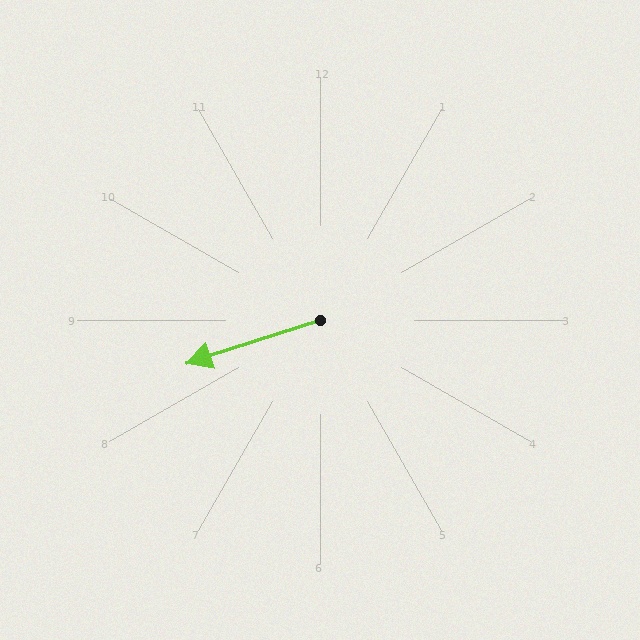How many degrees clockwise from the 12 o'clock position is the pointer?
Approximately 252 degrees.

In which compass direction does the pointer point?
West.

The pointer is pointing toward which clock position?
Roughly 8 o'clock.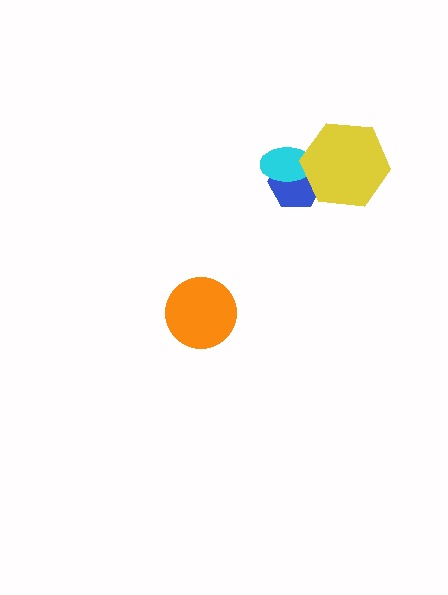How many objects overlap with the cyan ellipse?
2 objects overlap with the cyan ellipse.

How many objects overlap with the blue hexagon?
2 objects overlap with the blue hexagon.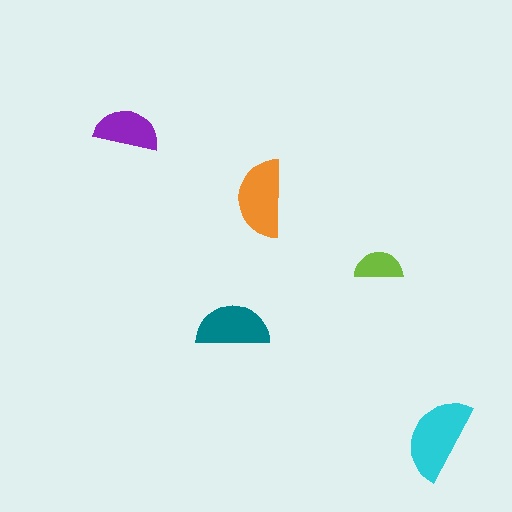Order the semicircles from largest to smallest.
the cyan one, the orange one, the teal one, the purple one, the lime one.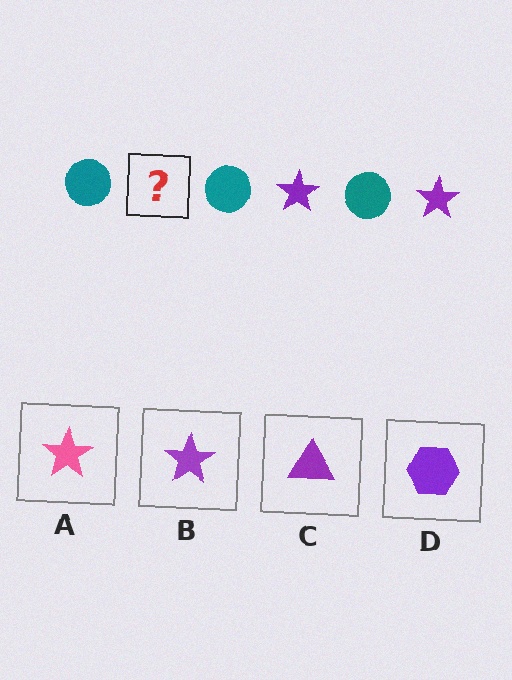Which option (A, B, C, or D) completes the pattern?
B.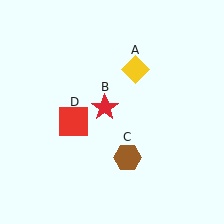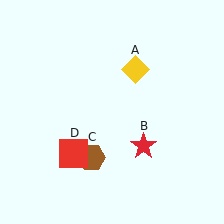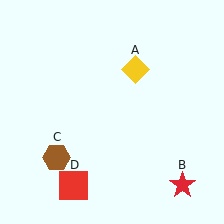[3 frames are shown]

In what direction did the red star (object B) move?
The red star (object B) moved down and to the right.